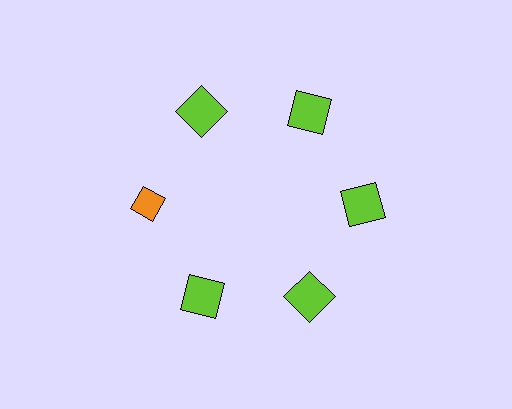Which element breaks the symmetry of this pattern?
The orange diamond at roughly the 9 o'clock position breaks the symmetry. All other shapes are lime squares.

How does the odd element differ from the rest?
It differs in both color (orange instead of lime) and shape (diamond instead of square).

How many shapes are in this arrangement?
There are 6 shapes arranged in a ring pattern.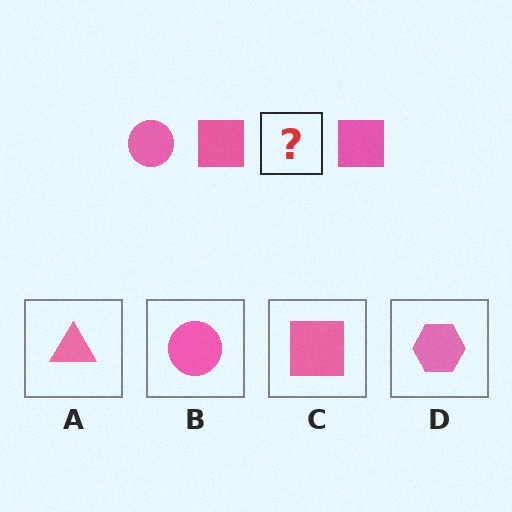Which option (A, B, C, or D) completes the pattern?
B.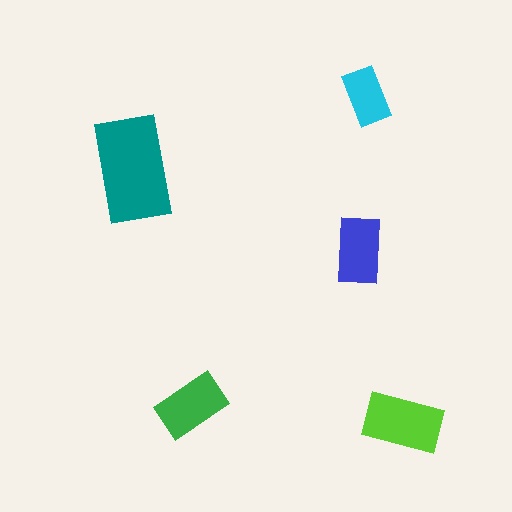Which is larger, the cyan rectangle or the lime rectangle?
The lime one.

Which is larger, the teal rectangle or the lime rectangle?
The teal one.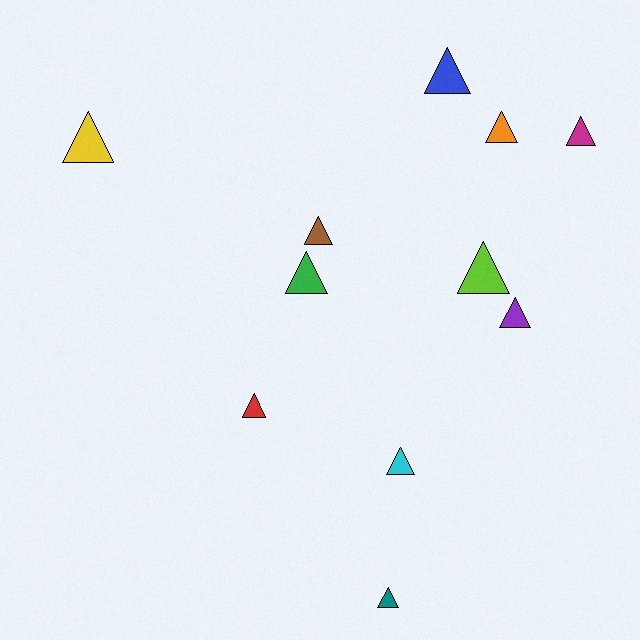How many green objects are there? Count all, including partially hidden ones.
There is 1 green object.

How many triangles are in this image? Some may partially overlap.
There are 11 triangles.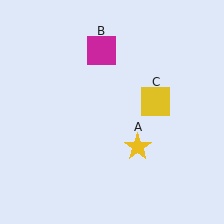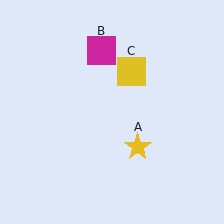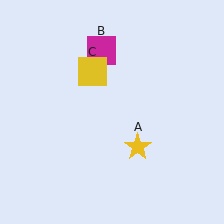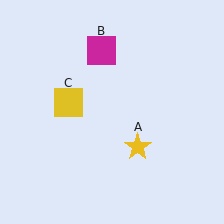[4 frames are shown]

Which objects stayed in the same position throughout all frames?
Yellow star (object A) and magenta square (object B) remained stationary.